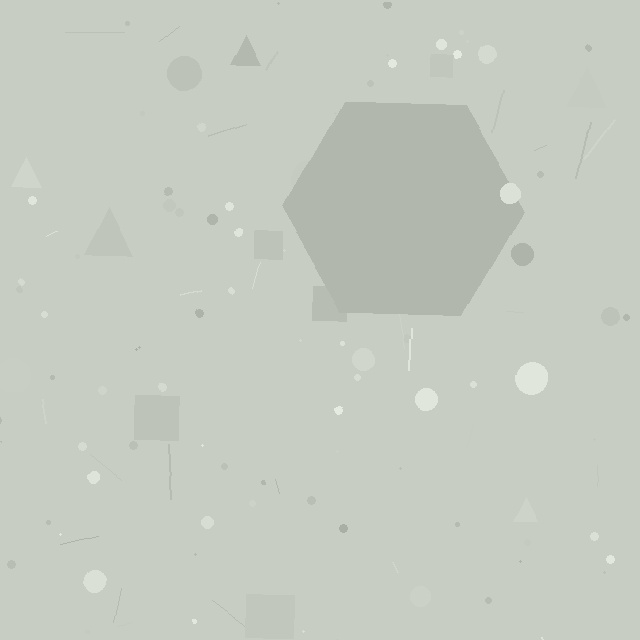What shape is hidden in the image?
A hexagon is hidden in the image.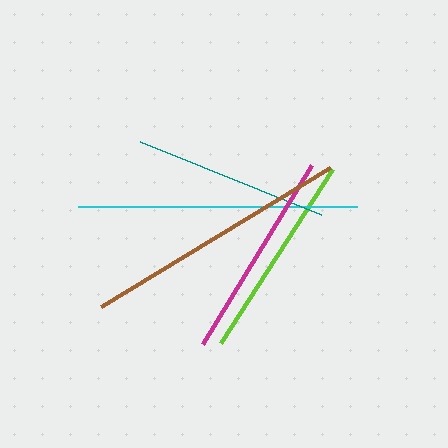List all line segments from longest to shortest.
From longest to shortest: cyan, brown, magenta, lime, teal.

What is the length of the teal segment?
The teal segment is approximately 195 pixels long.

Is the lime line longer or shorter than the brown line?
The brown line is longer than the lime line.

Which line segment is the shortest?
The teal line is the shortest at approximately 195 pixels.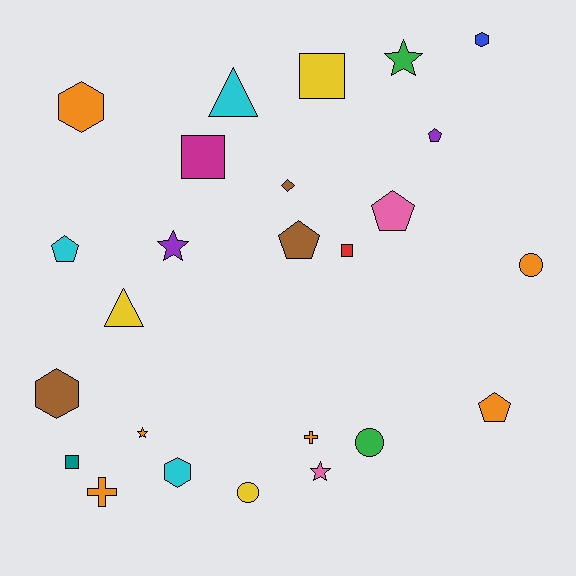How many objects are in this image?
There are 25 objects.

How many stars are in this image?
There are 4 stars.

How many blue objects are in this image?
There is 1 blue object.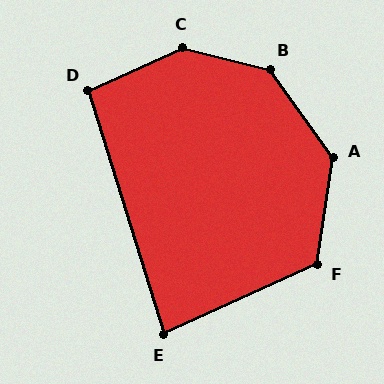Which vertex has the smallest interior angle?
E, at approximately 83 degrees.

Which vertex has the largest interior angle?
C, at approximately 141 degrees.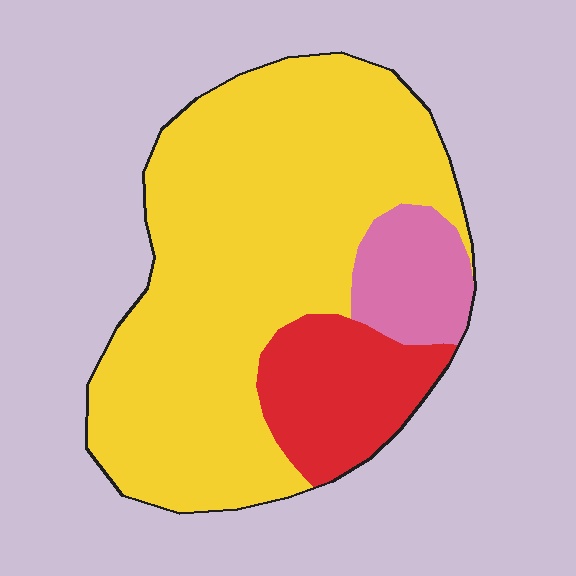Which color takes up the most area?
Yellow, at roughly 75%.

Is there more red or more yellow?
Yellow.